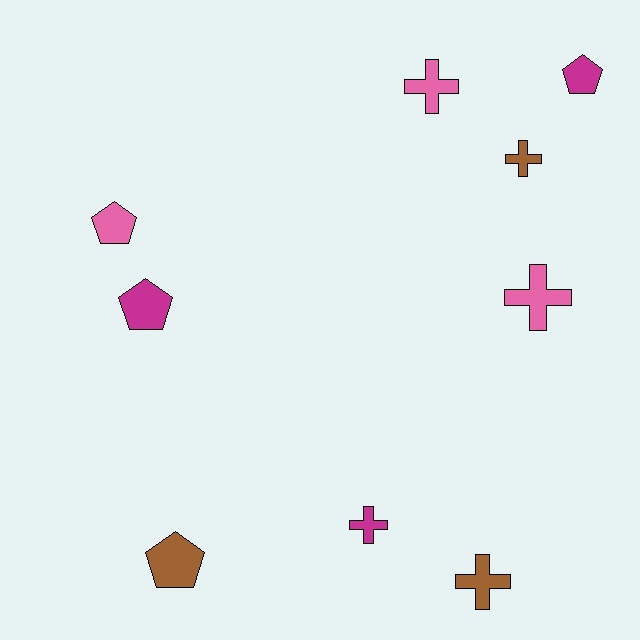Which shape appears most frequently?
Cross, with 5 objects.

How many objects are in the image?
There are 9 objects.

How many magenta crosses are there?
There is 1 magenta cross.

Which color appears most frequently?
Brown, with 3 objects.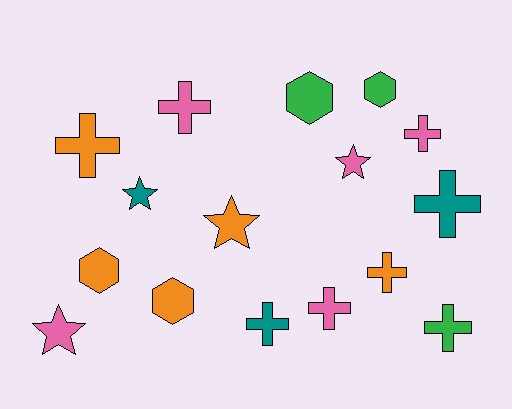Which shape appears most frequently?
Cross, with 8 objects.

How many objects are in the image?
There are 16 objects.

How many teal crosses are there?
There are 2 teal crosses.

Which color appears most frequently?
Pink, with 5 objects.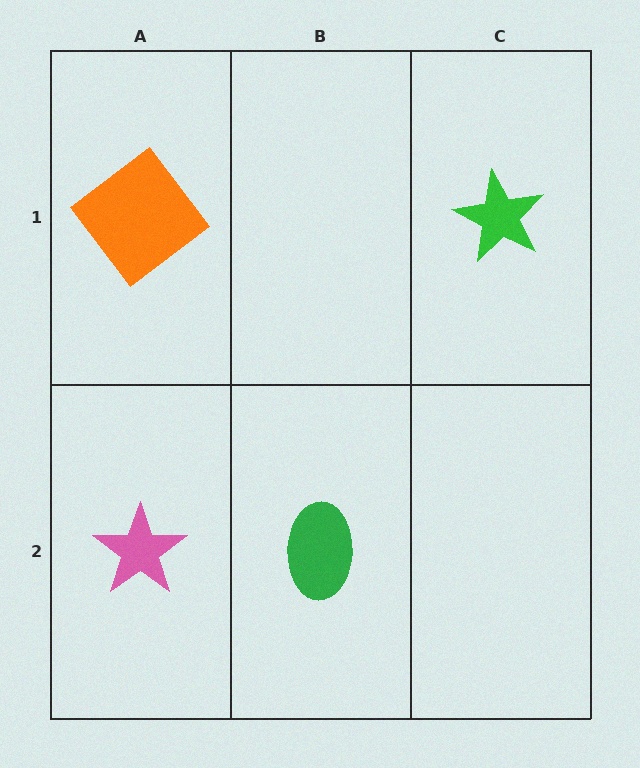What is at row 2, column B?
A green ellipse.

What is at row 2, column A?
A pink star.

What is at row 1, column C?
A green star.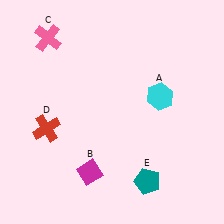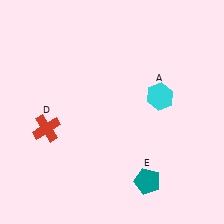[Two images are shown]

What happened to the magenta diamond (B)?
The magenta diamond (B) was removed in Image 2. It was in the bottom-left area of Image 1.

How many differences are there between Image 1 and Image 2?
There are 2 differences between the two images.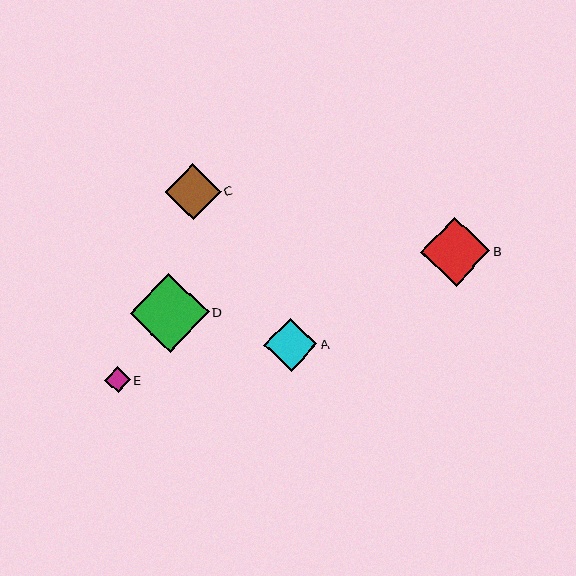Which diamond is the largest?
Diamond D is the largest with a size of approximately 79 pixels.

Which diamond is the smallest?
Diamond E is the smallest with a size of approximately 26 pixels.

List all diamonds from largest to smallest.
From largest to smallest: D, B, C, A, E.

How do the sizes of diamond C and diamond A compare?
Diamond C and diamond A are approximately the same size.